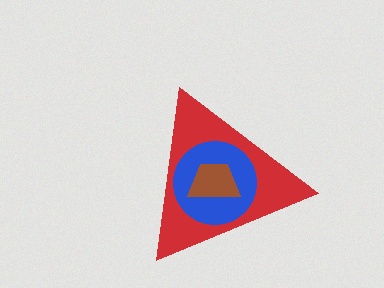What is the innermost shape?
The brown trapezoid.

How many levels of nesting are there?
3.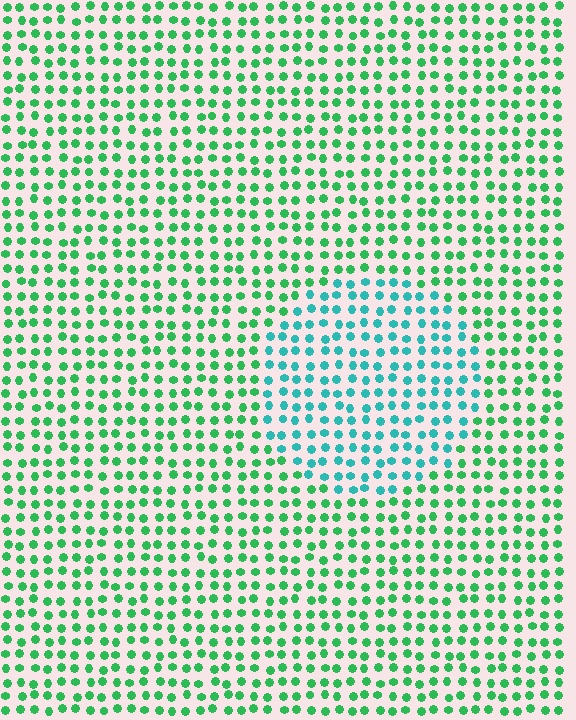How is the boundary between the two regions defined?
The boundary is defined purely by a slight shift in hue (about 40 degrees). Spacing, size, and orientation are identical on both sides.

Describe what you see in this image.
The image is filled with small green elements in a uniform arrangement. A circle-shaped region is visible where the elements are tinted to a slightly different hue, forming a subtle color boundary.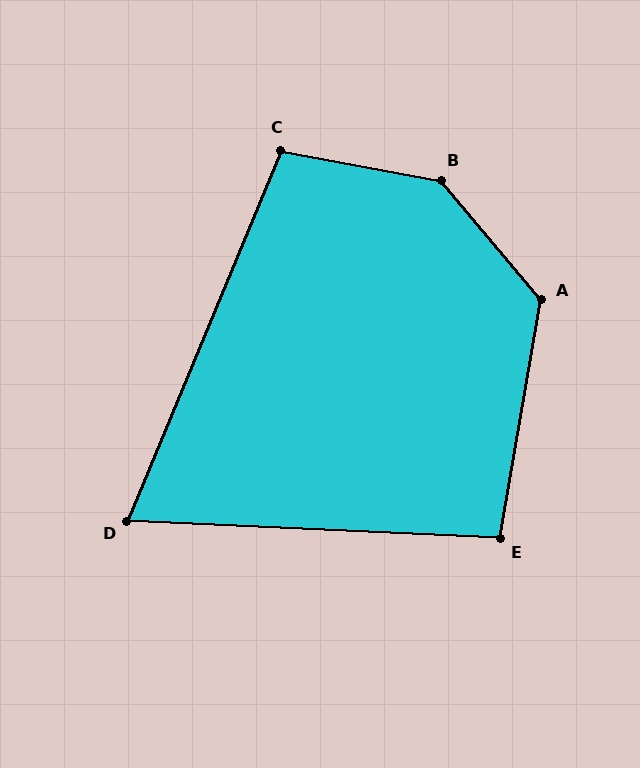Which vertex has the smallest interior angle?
D, at approximately 70 degrees.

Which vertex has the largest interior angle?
B, at approximately 141 degrees.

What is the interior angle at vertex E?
Approximately 97 degrees (obtuse).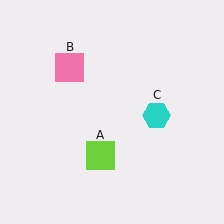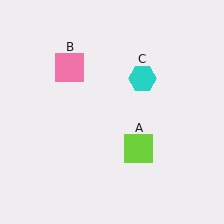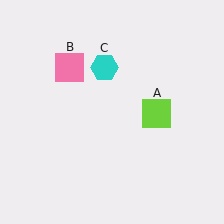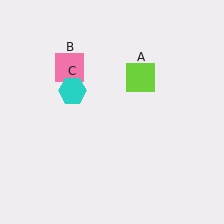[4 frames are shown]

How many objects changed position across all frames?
2 objects changed position: lime square (object A), cyan hexagon (object C).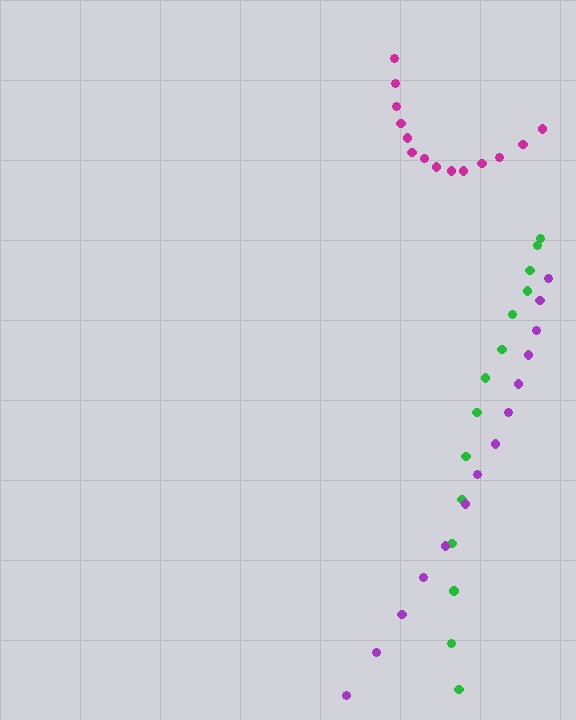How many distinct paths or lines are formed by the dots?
There are 3 distinct paths.